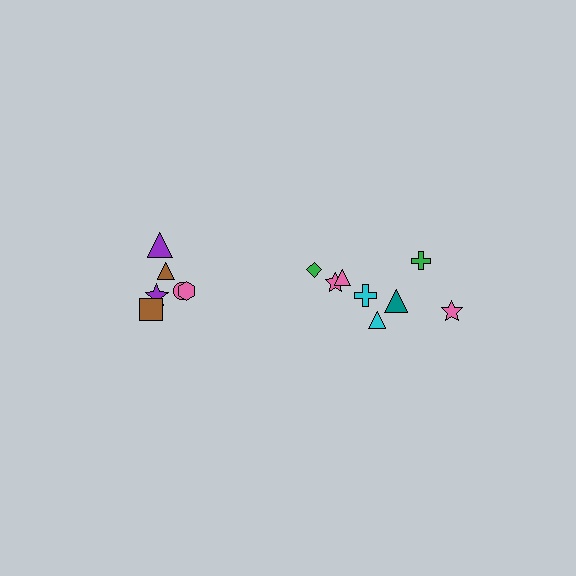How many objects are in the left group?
There are 6 objects.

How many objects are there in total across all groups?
There are 14 objects.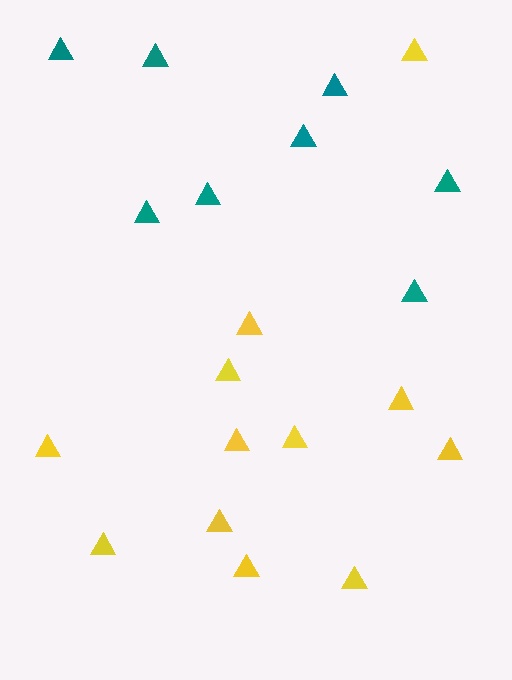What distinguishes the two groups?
There are 2 groups: one group of yellow triangles (12) and one group of teal triangles (8).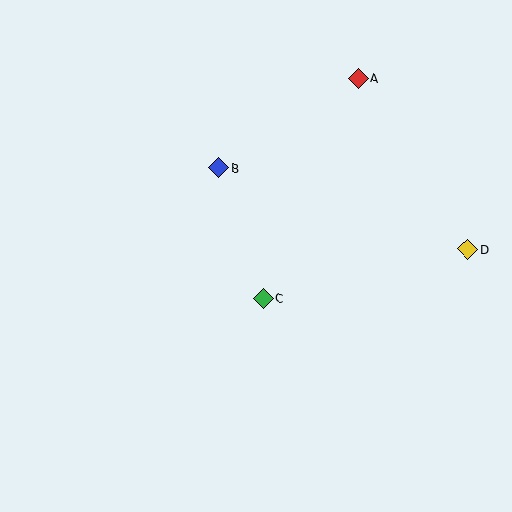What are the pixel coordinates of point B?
Point B is at (219, 168).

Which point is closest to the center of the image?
Point C at (263, 298) is closest to the center.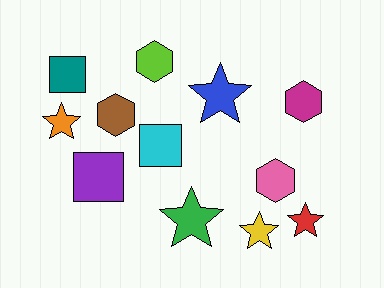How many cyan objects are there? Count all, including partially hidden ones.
There is 1 cyan object.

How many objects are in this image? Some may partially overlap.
There are 12 objects.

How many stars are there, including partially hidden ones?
There are 5 stars.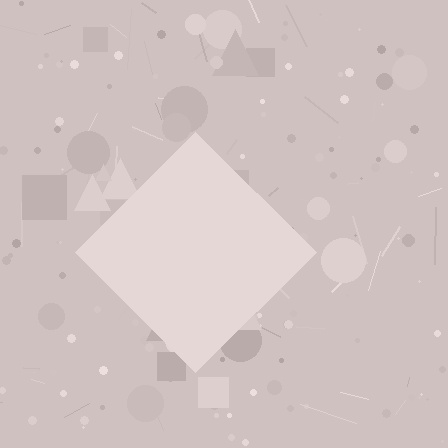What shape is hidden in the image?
A diamond is hidden in the image.